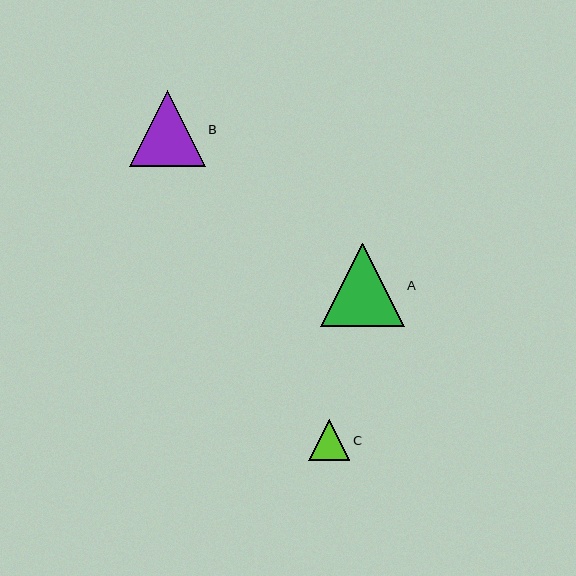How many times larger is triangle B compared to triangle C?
Triangle B is approximately 1.8 times the size of triangle C.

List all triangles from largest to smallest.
From largest to smallest: A, B, C.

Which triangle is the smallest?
Triangle C is the smallest with a size of approximately 41 pixels.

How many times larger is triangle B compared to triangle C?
Triangle B is approximately 1.8 times the size of triangle C.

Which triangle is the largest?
Triangle A is the largest with a size of approximately 83 pixels.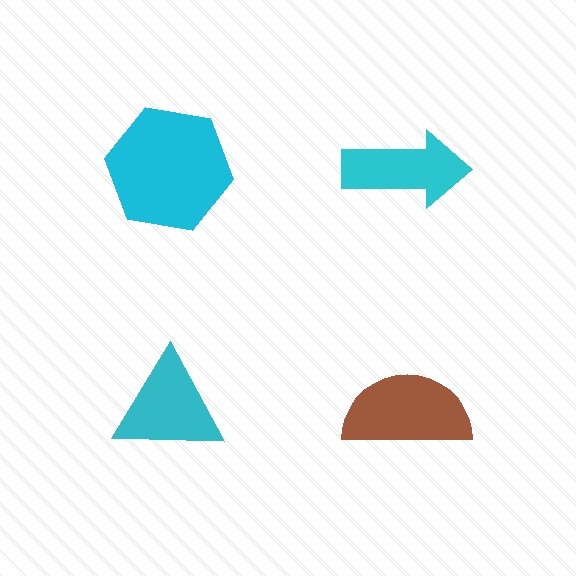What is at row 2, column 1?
A cyan triangle.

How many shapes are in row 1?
2 shapes.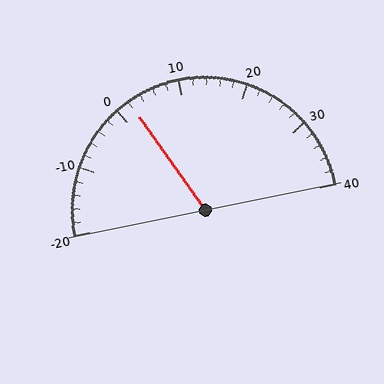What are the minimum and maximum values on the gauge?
The gauge ranges from -20 to 40.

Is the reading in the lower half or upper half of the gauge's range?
The reading is in the lower half of the range (-20 to 40).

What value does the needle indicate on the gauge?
The needle indicates approximately 2.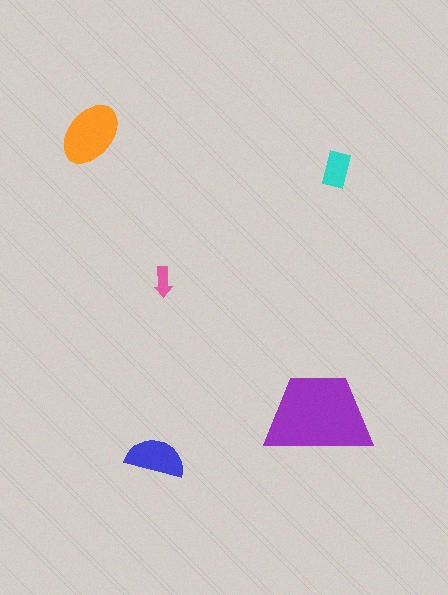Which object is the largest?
The purple trapezoid.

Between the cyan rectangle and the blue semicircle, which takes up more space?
The blue semicircle.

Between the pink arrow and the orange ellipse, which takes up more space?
The orange ellipse.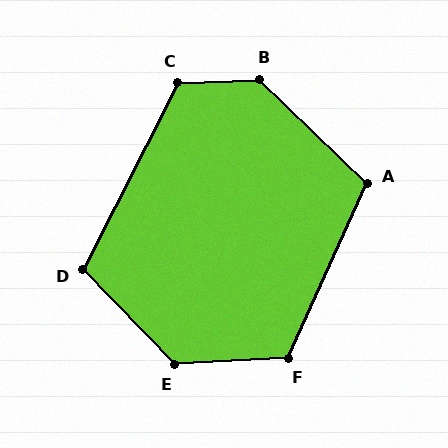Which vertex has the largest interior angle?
B, at approximately 134 degrees.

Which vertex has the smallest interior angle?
D, at approximately 109 degrees.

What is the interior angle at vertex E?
Approximately 131 degrees (obtuse).